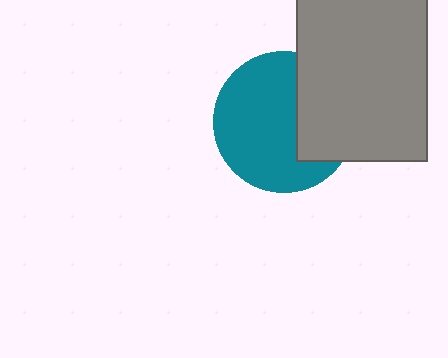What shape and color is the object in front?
The object in front is a gray rectangle.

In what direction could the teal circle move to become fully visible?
The teal circle could move left. That would shift it out from behind the gray rectangle entirely.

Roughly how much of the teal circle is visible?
Most of it is visible (roughly 66%).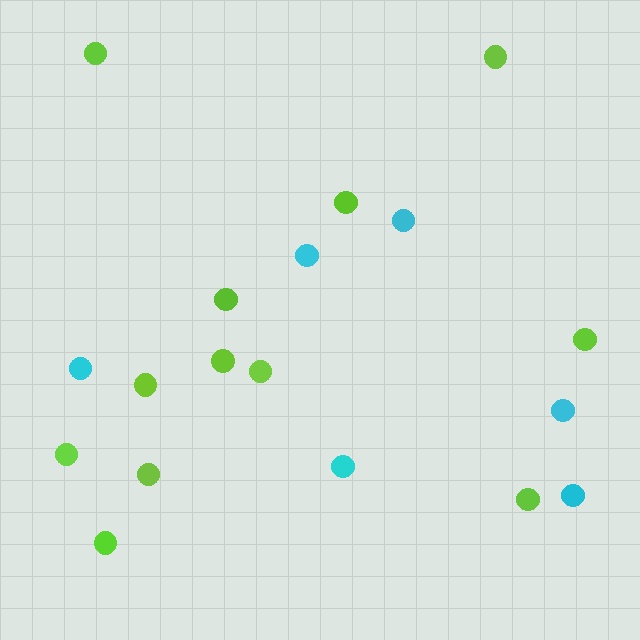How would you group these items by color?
There are 2 groups: one group of lime circles (12) and one group of cyan circles (6).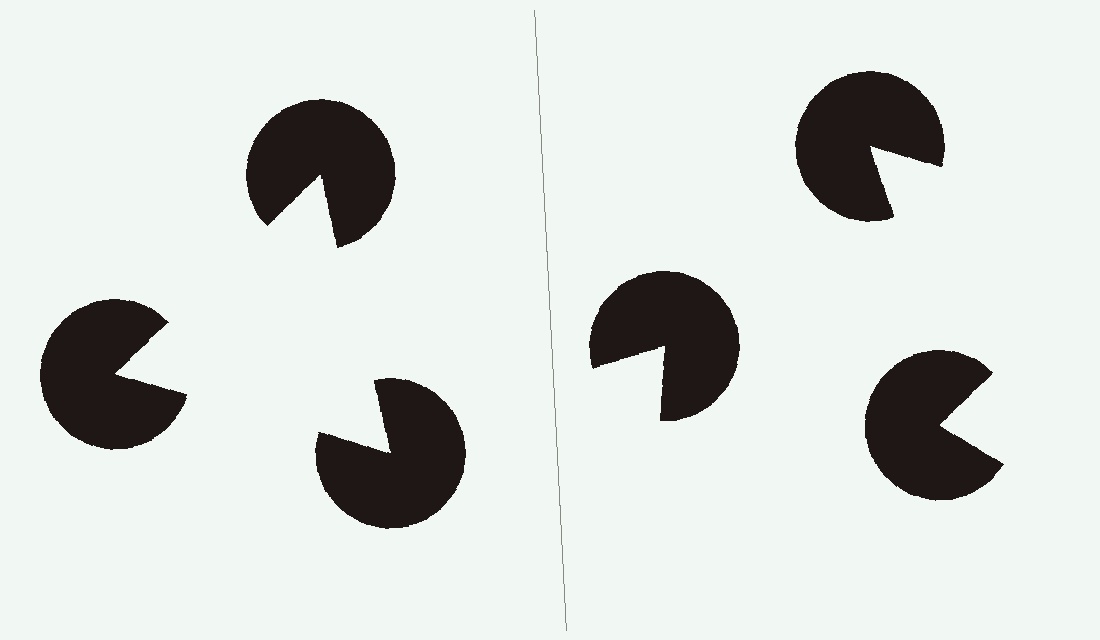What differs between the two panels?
The pac-man discs are positioned identically on both sides; only the wedge orientations differ. On the left they align to a triangle; on the right they are misaligned.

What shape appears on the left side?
An illusory triangle.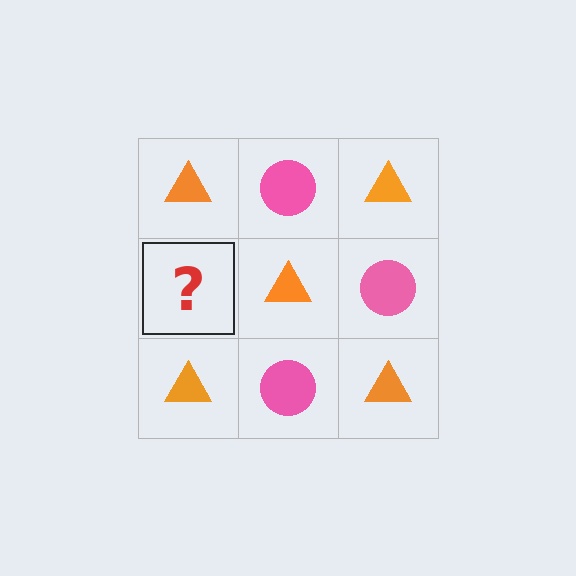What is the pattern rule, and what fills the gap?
The rule is that it alternates orange triangle and pink circle in a checkerboard pattern. The gap should be filled with a pink circle.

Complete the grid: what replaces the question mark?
The question mark should be replaced with a pink circle.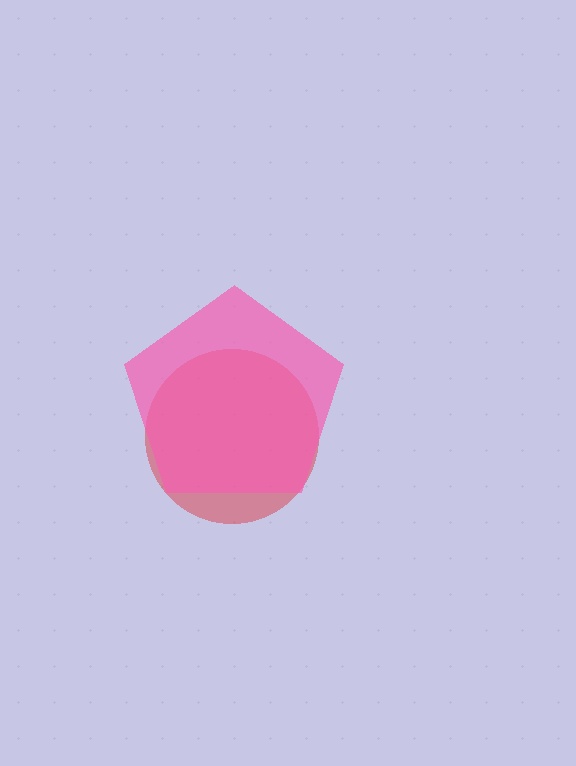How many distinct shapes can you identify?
There are 2 distinct shapes: a red circle, a pink pentagon.